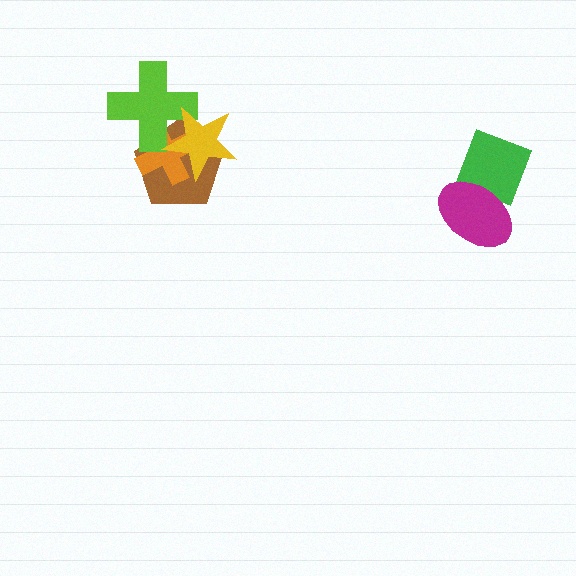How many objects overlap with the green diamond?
1 object overlaps with the green diamond.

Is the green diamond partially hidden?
Yes, it is partially covered by another shape.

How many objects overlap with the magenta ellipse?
1 object overlaps with the magenta ellipse.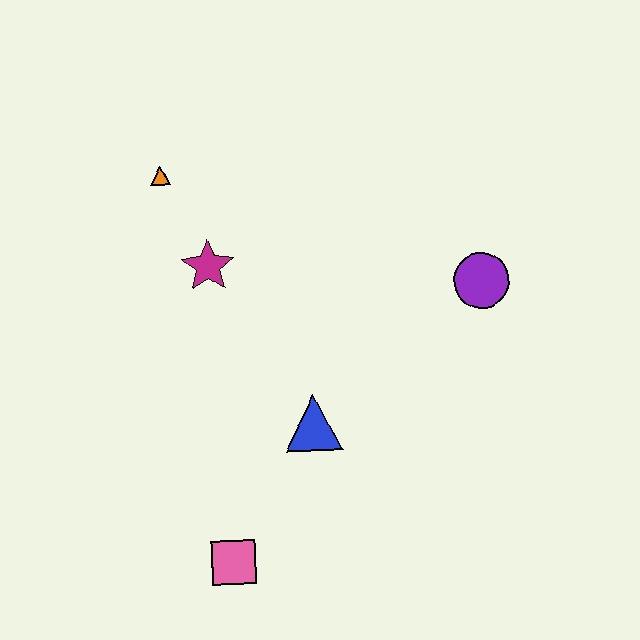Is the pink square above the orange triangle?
No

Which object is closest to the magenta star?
The orange triangle is closest to the magenta star.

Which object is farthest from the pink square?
The orange triangle is farthest from the pink square.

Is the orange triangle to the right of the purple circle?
No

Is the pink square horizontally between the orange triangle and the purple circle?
Yes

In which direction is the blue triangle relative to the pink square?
The blue triangle is above the pink square.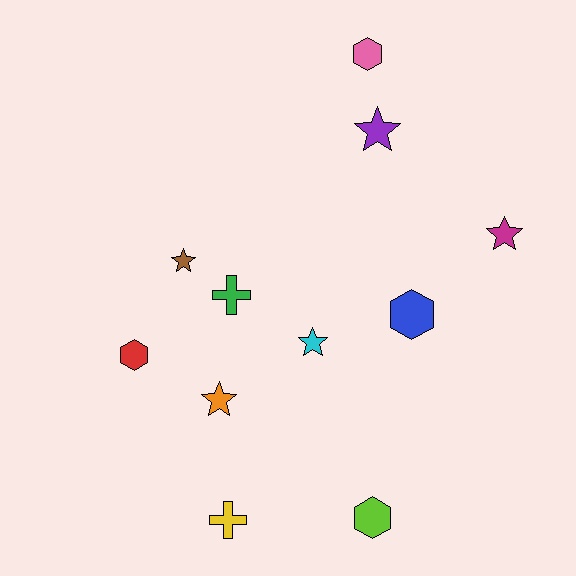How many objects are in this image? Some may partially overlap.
There are 11 objects.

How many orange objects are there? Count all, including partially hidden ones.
There is 1 orange object.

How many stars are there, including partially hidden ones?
There are 5 stars.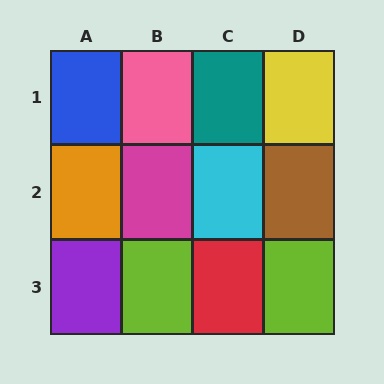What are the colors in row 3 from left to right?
Purple, lime, red, lime.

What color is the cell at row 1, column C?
Teal.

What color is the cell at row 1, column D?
Yellow.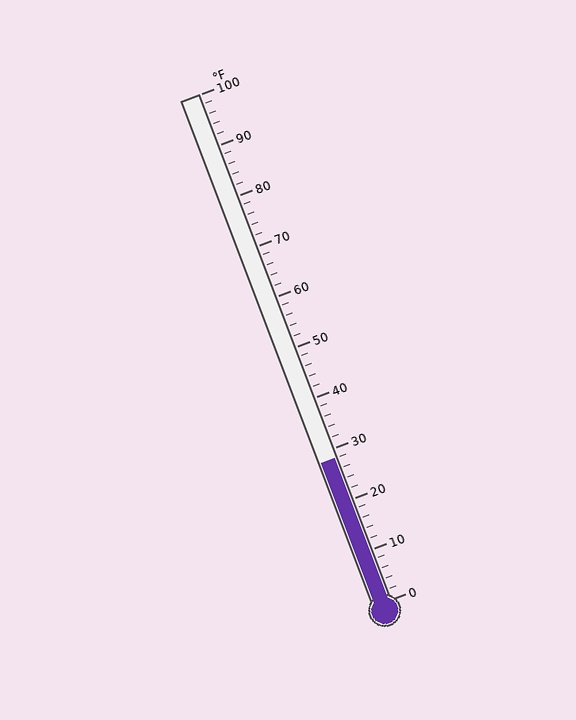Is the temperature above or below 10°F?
The temperature is above 10°F.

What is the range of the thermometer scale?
The thermometer scale ranges from 0°F to 100°F.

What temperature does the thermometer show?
The thermometer shows approximately 28°F.